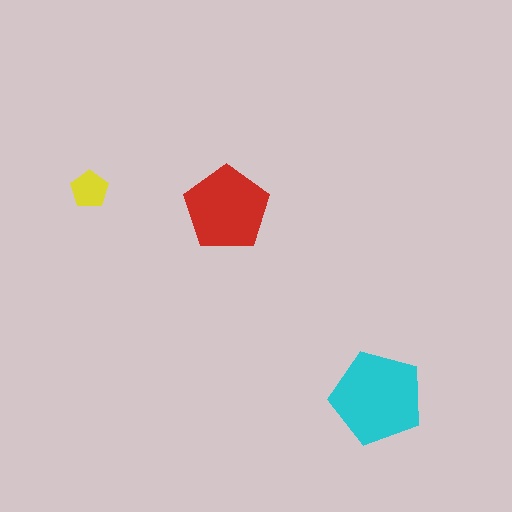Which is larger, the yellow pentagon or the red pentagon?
The red one.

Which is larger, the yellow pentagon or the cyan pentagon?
The cyan one.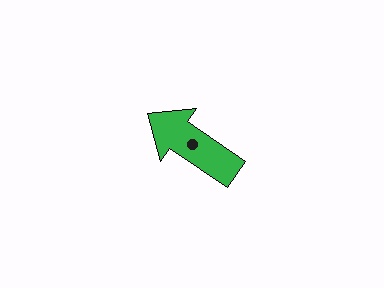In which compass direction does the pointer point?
Northwest.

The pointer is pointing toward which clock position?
Roughly 10 o'clock.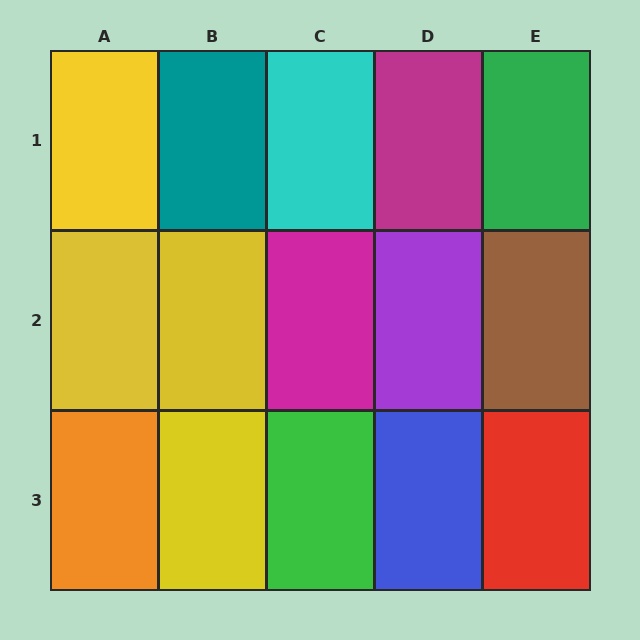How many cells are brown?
1 cell is brown.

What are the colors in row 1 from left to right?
Yellow, teal, cyan, magenta, green.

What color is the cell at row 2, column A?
Yellow.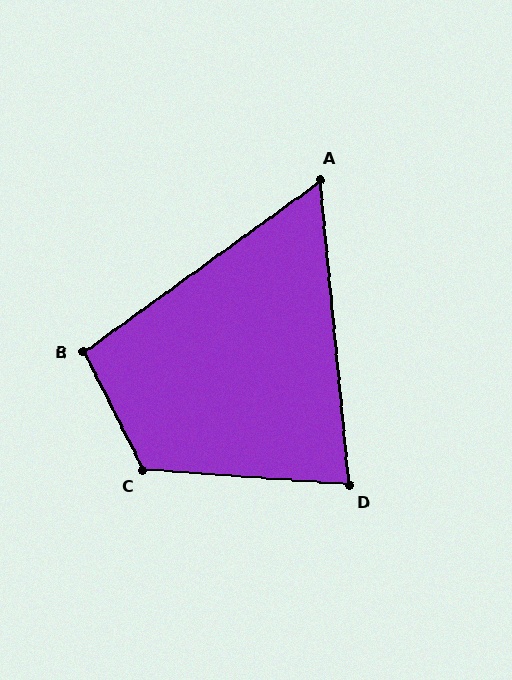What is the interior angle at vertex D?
Approximately 81 degrees (acute).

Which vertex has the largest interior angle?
C, at approximately 121 degrees.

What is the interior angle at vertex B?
Approximately 99 degrees (obtuse).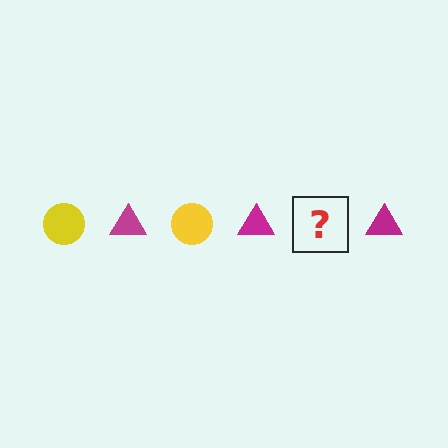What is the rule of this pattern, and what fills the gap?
The rule is that the pattern alternates between yellow circle and magenta triangle. The gap should be filled with a yellow circle.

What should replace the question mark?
The question mark should be replaced with a yellow circle.